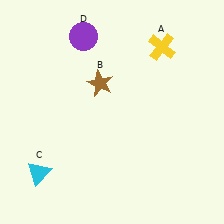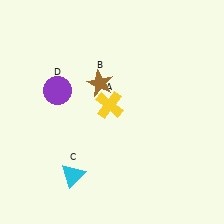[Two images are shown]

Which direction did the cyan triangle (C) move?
The cyan triangle (C) moved right.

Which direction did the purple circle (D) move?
The purple circle (D) moved down.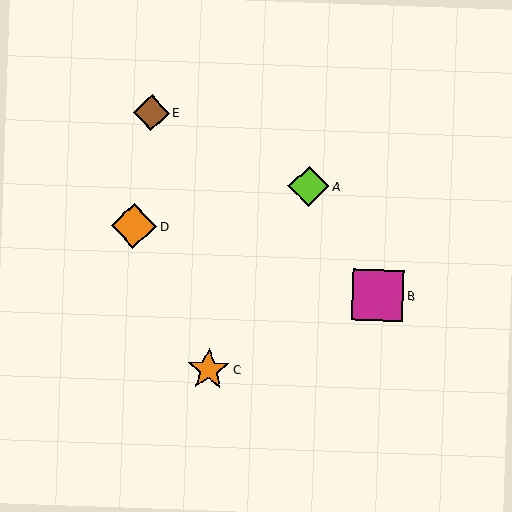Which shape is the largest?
The magenta square (labeled B) is the largest.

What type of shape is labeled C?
Shape C is an orange star.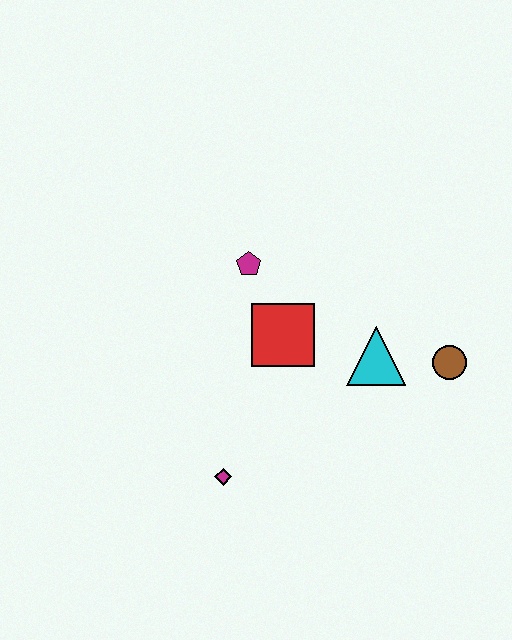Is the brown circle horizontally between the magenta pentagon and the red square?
No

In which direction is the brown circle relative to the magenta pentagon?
The brown circle is to the right of the magenta pentagon.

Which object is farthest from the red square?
The brown circle is farthest from the red square.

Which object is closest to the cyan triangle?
The brown circle is closest to the cyan triangle.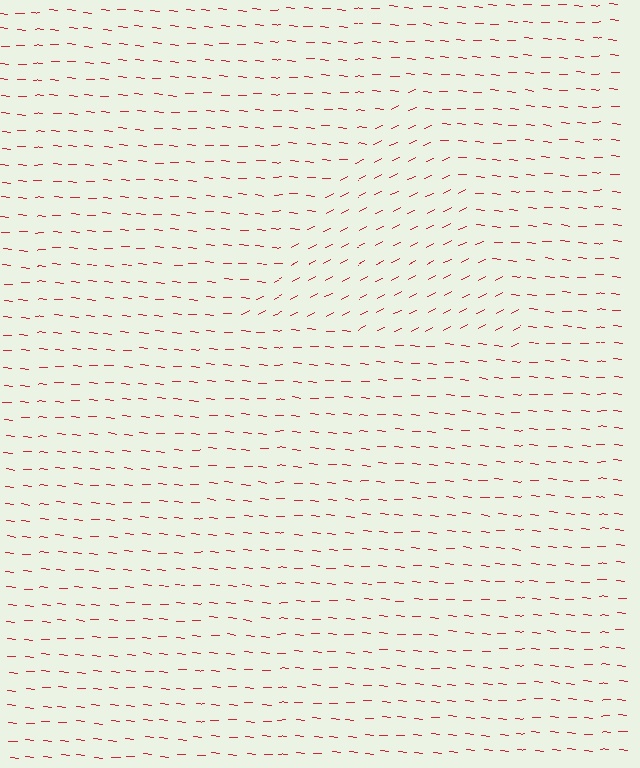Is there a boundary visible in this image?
Yes, there is a texture boundary formed by a change in line orientation.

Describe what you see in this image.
The image is filled with small red line segments. A triangle region in the image has lines oriented differently from the surrounding lines, creating a visible texture boundary.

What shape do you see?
I see a triangle.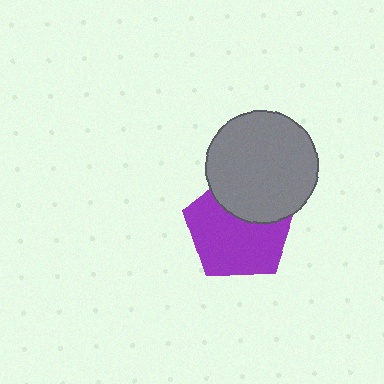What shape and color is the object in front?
The object in front is a gray circle.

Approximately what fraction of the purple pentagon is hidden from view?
Roughly 33% of the purple pentagon is hidden behind the gray circle.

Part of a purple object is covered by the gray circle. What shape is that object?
It is a pentagon.